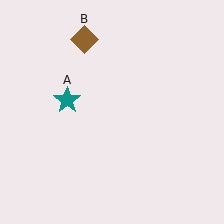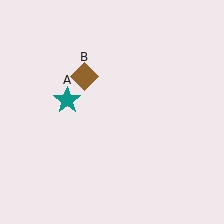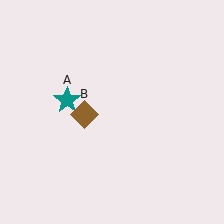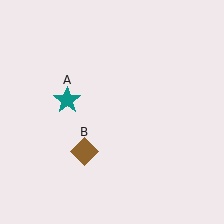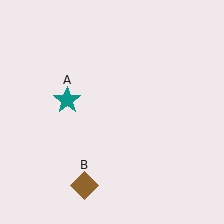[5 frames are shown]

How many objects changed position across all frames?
1 object changed position: brown diamond (object B).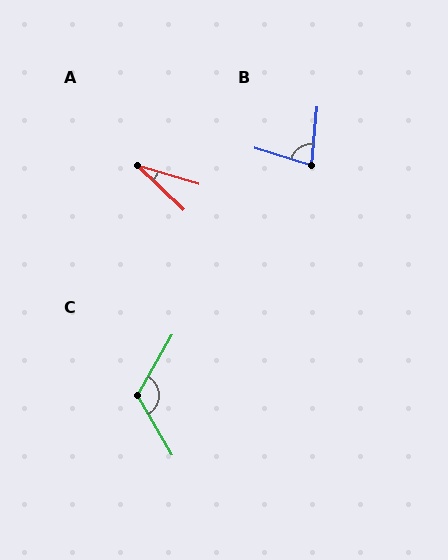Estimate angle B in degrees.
Approximately 78 degrees.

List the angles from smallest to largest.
A (27°), B (78°), C (120°).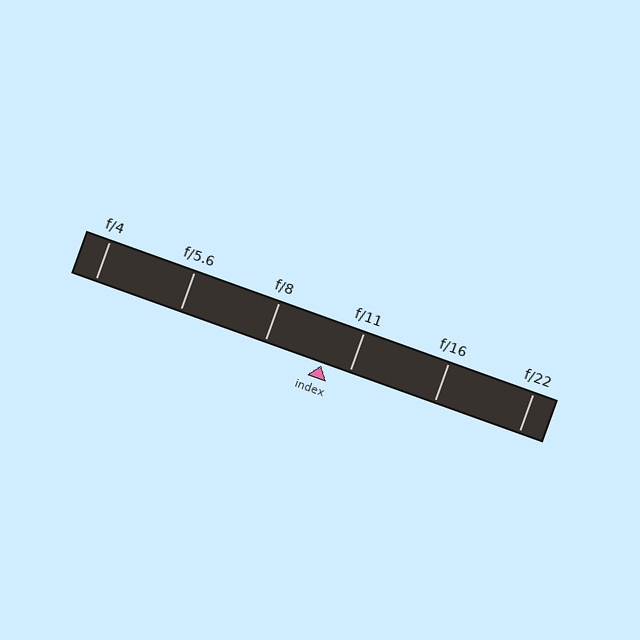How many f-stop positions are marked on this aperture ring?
There are 6 f-stop positions marked.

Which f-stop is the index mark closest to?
The index mark is closest to f/11.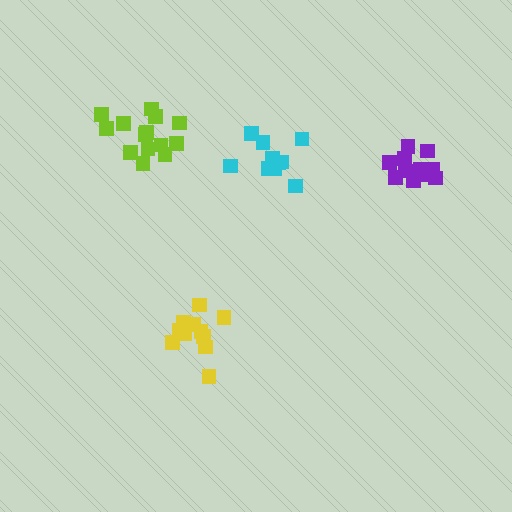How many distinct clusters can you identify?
There are 4 distinct clusters.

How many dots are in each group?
Group 1: 11 dots, Group 2: 11 dots, Group 3: 10 dots, Group 4: 14 dots (46 total).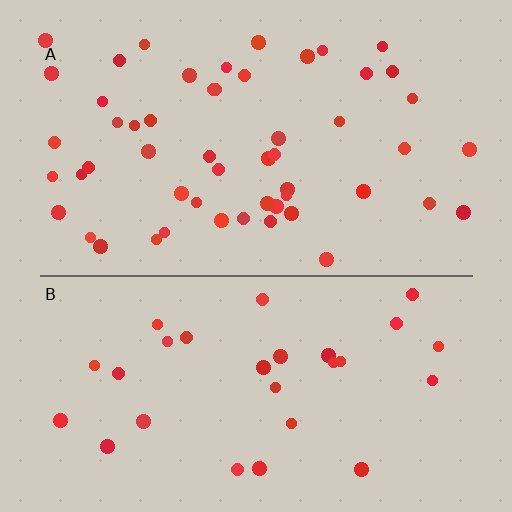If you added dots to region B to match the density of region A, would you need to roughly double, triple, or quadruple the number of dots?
Approximately double.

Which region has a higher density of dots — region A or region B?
A (the top).